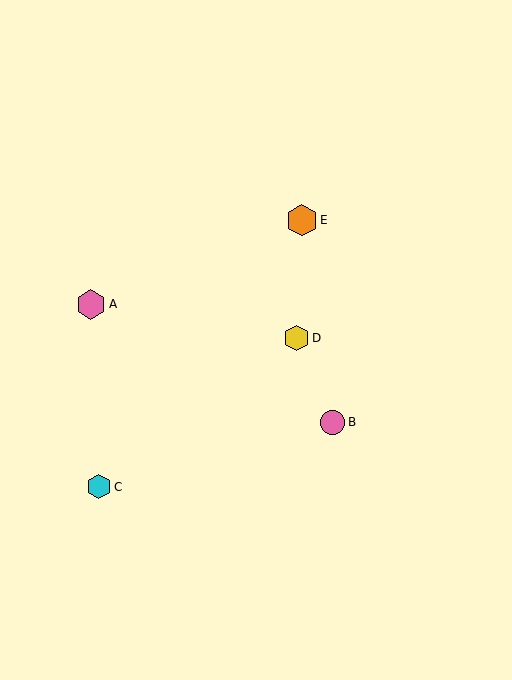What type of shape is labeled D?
Shape D is a yellow hexagon.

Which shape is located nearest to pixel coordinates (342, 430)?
The pink circle (labeled B) at (333, 422) is nearest to that location.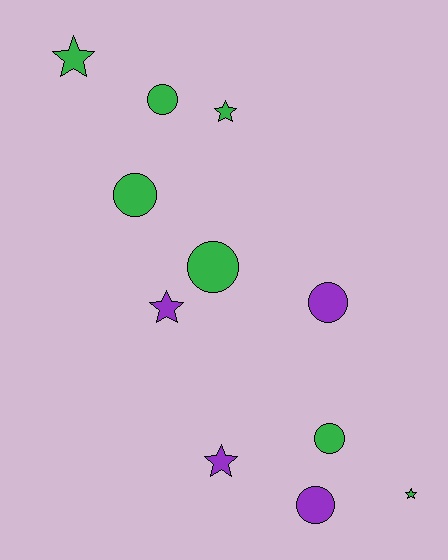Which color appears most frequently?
Green, with 7 objects.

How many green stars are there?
There are 3 green stars.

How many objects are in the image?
There are 11 objects.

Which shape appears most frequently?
Circle, with 6 objects.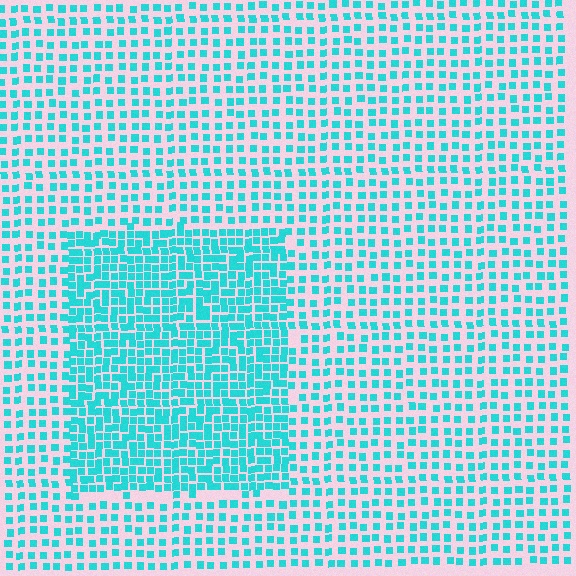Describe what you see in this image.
The image contains small cyan elements arranged at two different densities. A rectangle-shaped region is visible where the elements are more densely packed than the surrounding area.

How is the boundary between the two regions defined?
The boundary is defined by a change in element density (approximately 2.0x ratio). All elements are the same color, size, and shape.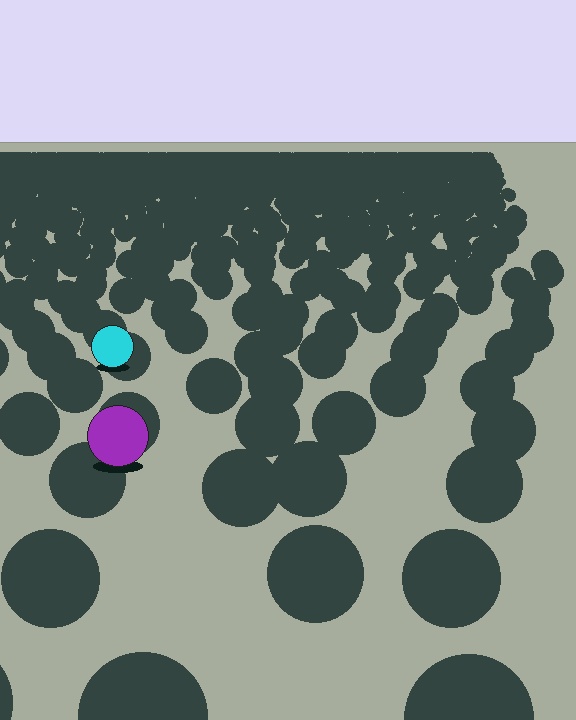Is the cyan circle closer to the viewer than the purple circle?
No. The purple circle is closer — you can tell from the texture gradient: the ground texture is coarser near it.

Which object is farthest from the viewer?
The cyan circle is farthest from the viewer. It appears smaller and the ground texture around it is denser.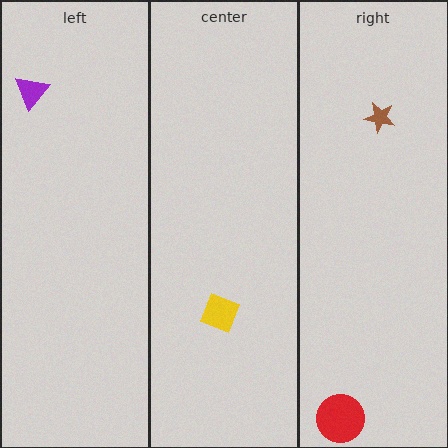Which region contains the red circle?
The right region.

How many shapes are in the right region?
2.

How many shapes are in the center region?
1.